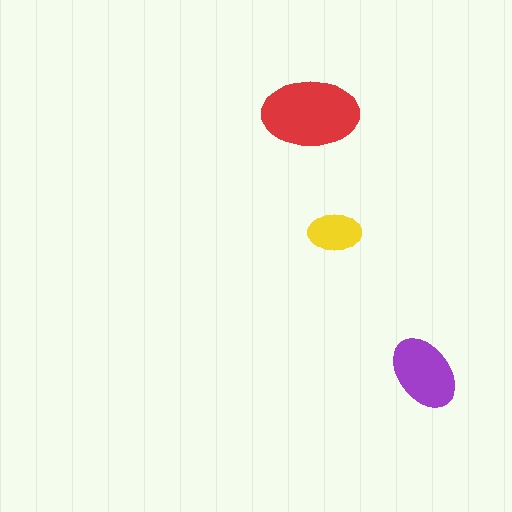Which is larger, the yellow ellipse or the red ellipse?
The red one.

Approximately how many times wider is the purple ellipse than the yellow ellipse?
About 1.5 times wider.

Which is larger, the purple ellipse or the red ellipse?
The red one.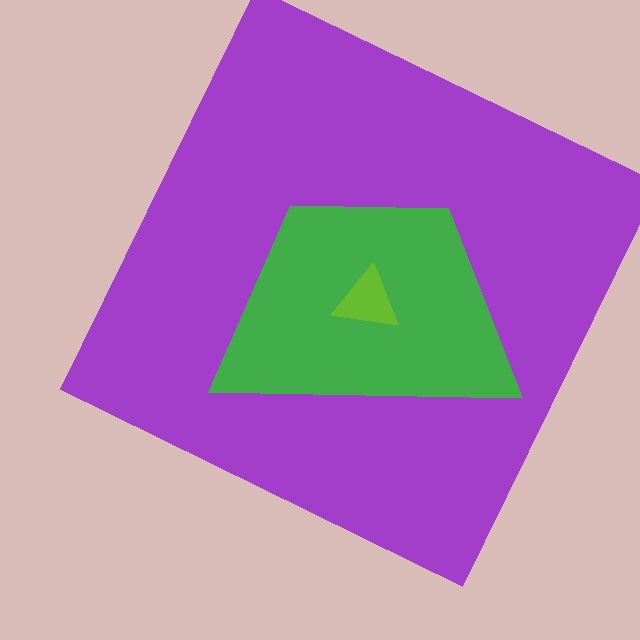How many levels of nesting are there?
3.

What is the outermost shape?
The purple square.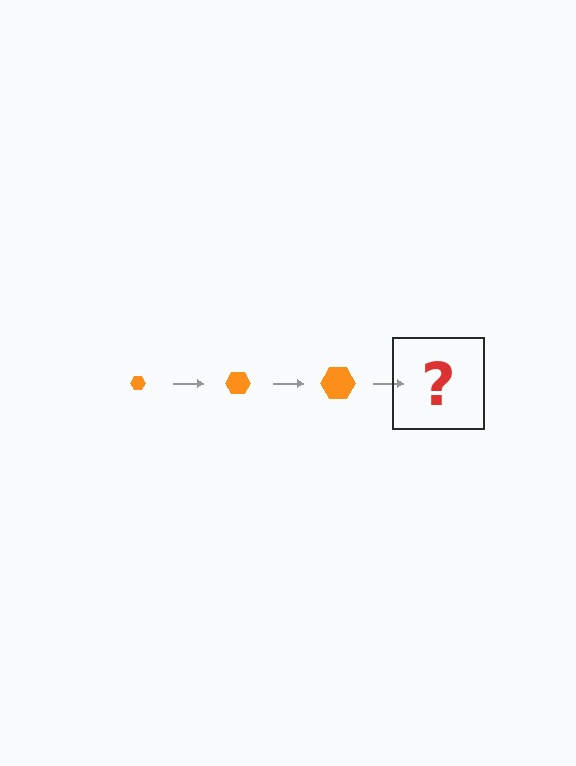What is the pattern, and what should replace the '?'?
The pattern is that the hexagon gets progressively larger each step. The '?' should be an orange hexagon, larger than the previous one.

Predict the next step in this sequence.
The next step is an orange hexagon, larger than the previous one.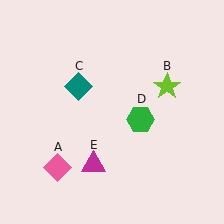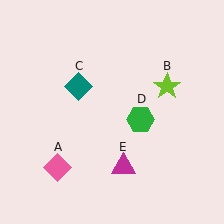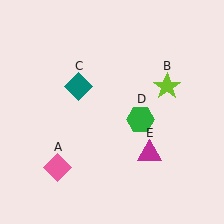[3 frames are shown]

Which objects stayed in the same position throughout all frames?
Pink diamond (object A) and lime star (object B) and teal diamond (object C) and green hexagon (object D) remained stationary.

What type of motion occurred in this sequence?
The magenta triangle (object E) rotated counterclockwise around the center of the scene.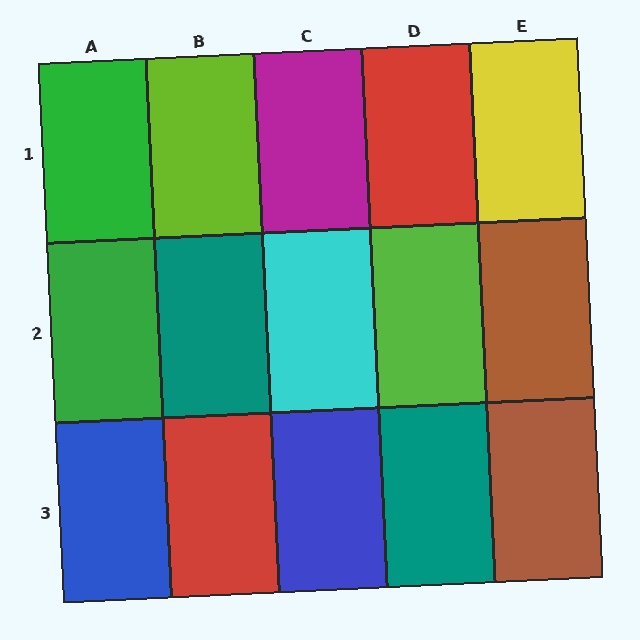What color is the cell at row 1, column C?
Magenta.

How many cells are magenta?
1 cell is magenta.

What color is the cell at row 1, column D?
Red.